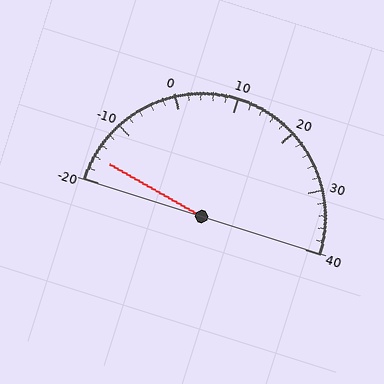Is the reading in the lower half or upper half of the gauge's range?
The reading is in the lower half of the range (-20 to 40).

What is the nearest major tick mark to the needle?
The nearest major tick mark is -20.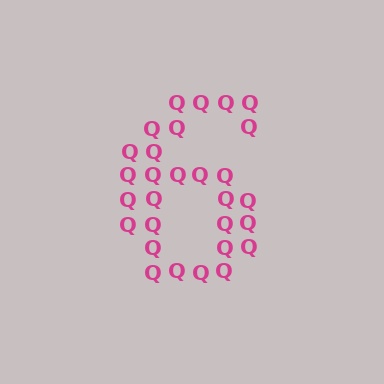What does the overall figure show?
The overall figure shows the digit 6.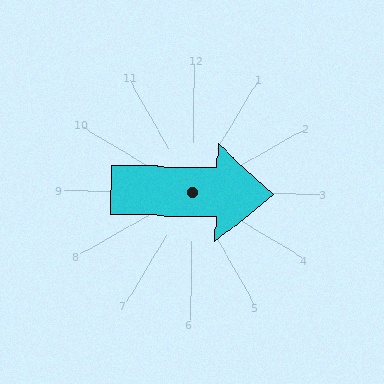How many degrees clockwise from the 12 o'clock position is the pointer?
Approximately 91 degrees.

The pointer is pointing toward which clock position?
Roughly 3 o'clock.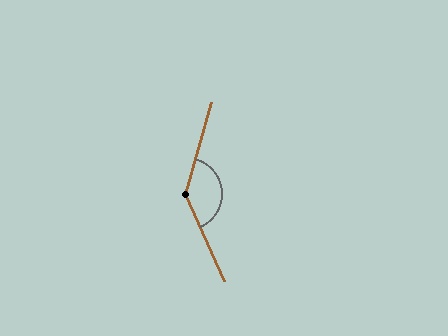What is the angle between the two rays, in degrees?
Approximately 141 degrees.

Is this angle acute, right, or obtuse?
It is obtuse.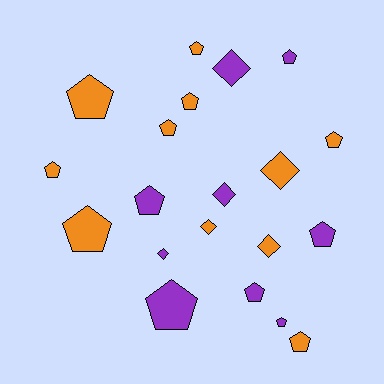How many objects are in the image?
There are 20 objects.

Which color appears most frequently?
Orange, with 11 objects.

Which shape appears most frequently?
Pentagon, with 14 objects.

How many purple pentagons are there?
There are 6 purple pentagons.